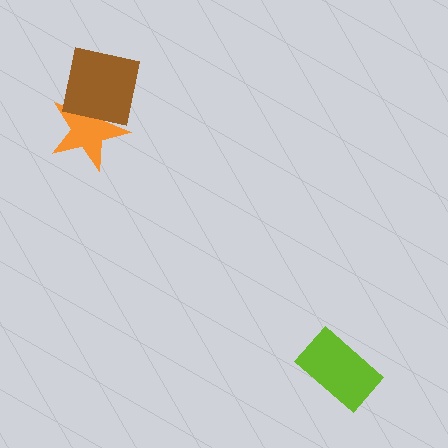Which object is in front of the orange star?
The brown square is in front of the orange star.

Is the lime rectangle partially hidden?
No, no other shape covers it.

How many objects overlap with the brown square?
1 object overlaps with the brown square.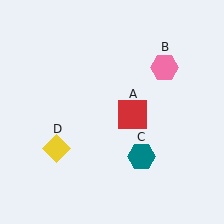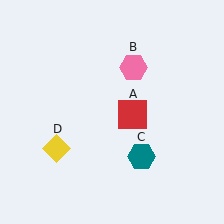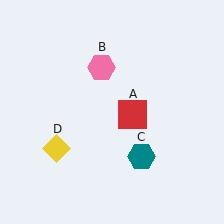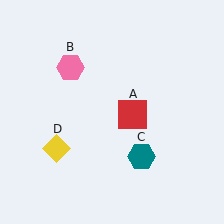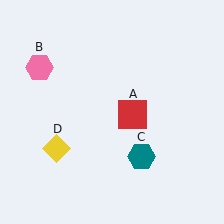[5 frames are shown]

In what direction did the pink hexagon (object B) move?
The pink hexagon (object B) moved left.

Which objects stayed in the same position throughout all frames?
Red square (object A) and teal hexagon (object C) and yellow diamond (object D) remained stationary.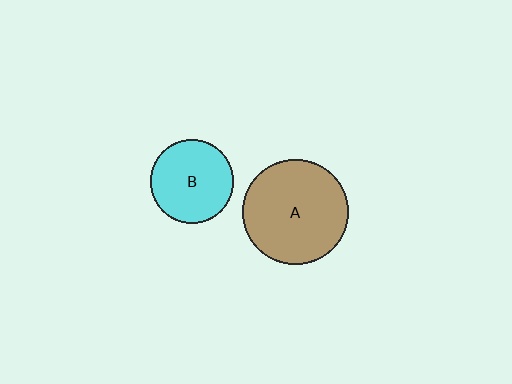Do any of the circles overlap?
No, none of the circles overlap.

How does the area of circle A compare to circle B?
Approximately 1.6 times.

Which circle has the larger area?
Circle A (brown).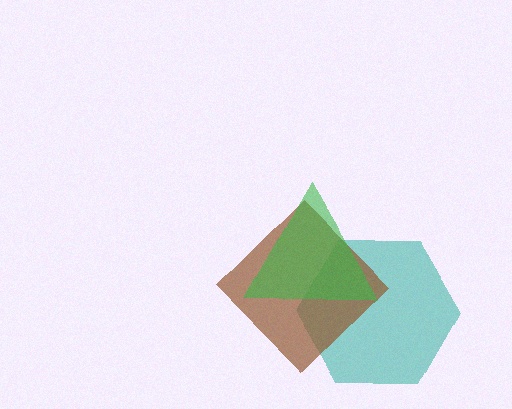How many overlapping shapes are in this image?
There are 3 overlapping shapes in the image.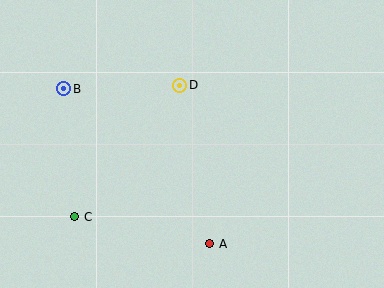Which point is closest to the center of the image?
Point D at (180, 85) is closest to the center.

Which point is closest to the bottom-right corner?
Point A is closest to the bottom-right corner.